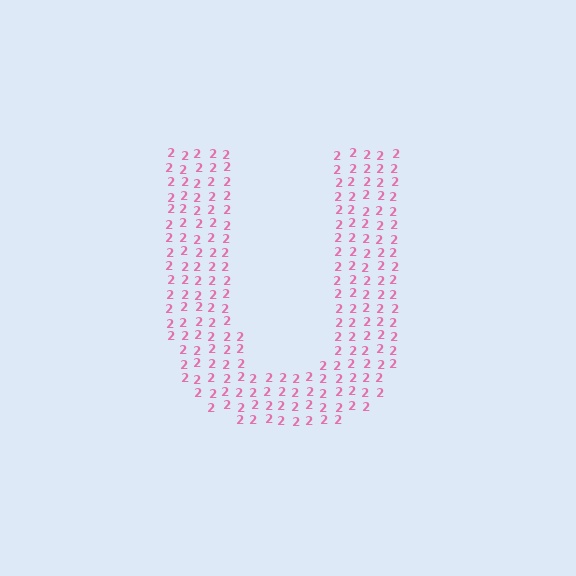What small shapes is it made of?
It is made of small digit 2's.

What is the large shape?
The large shape is the letter U.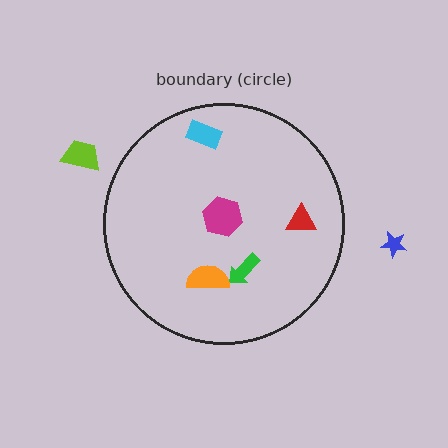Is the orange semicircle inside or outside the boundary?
Inside.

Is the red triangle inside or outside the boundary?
Inside.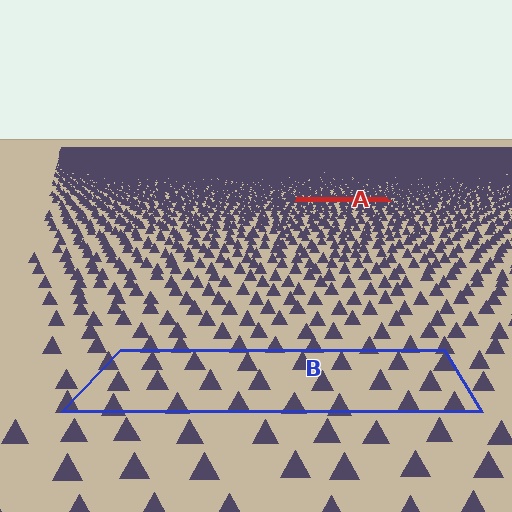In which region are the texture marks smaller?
The texture marks are smaller in region A, because it is farther away.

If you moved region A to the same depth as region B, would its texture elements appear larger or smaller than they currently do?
They would appear larger. At a closer depth, the same texture elements are projected at a bigger on-screen size.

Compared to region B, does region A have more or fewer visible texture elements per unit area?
Region A has more texture elements per unit area — they are packed more densely because it is farther away.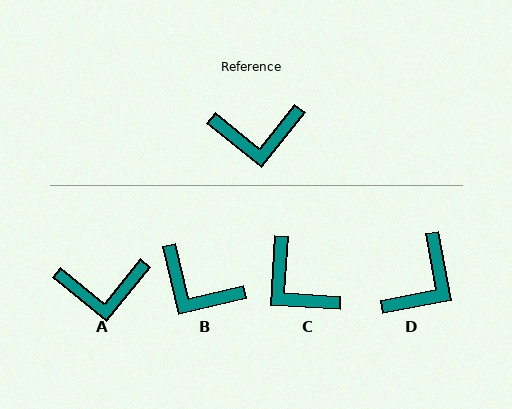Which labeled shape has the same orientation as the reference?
A.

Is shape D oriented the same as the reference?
No, it is off by about 50 degrees.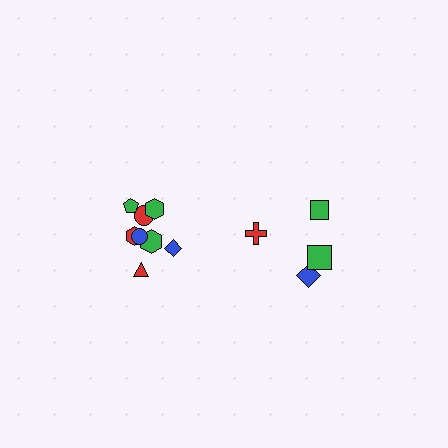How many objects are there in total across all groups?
There are 13 objects.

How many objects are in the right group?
There are 5 objects.